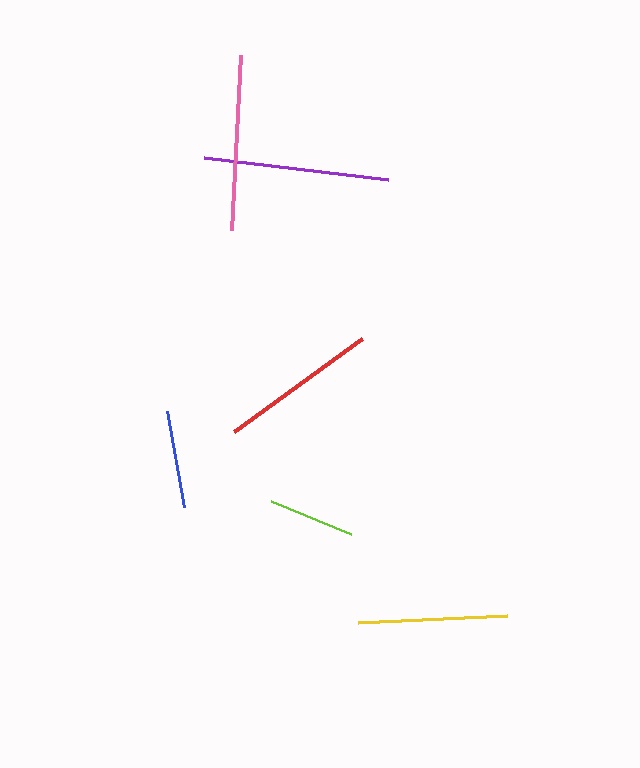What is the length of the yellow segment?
The yellow segment is approximately 149 pixels long.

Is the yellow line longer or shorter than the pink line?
The pink line is longer than the yellow line.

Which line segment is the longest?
The purple line is the longest at approximately 185 pixels.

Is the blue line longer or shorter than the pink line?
The pink line is longer than the blue line.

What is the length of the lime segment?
The lime segment is approximately 86 pixels long.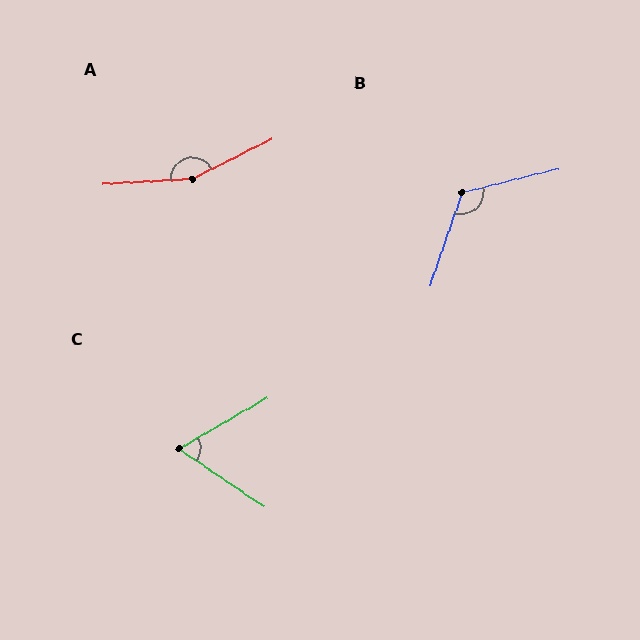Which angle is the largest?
A, at approximately 156 degrees.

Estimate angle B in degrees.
Approximately 123 degrees.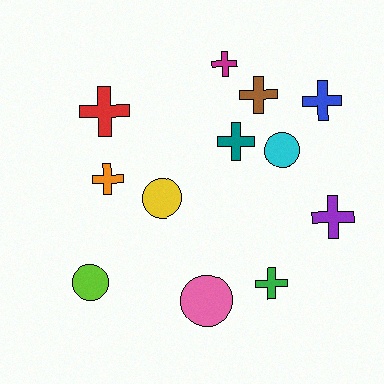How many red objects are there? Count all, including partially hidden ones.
There is 1 red object.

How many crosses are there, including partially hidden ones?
There are 8 crosses.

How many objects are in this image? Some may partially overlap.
There are 12 objects.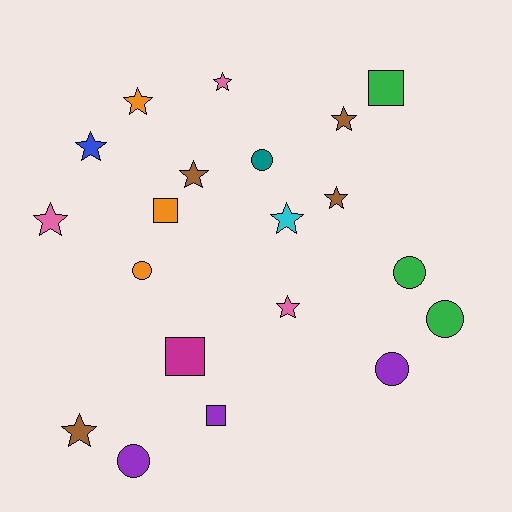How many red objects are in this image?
There are no red objects.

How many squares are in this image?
There are 4 squares.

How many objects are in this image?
There are 20 objects.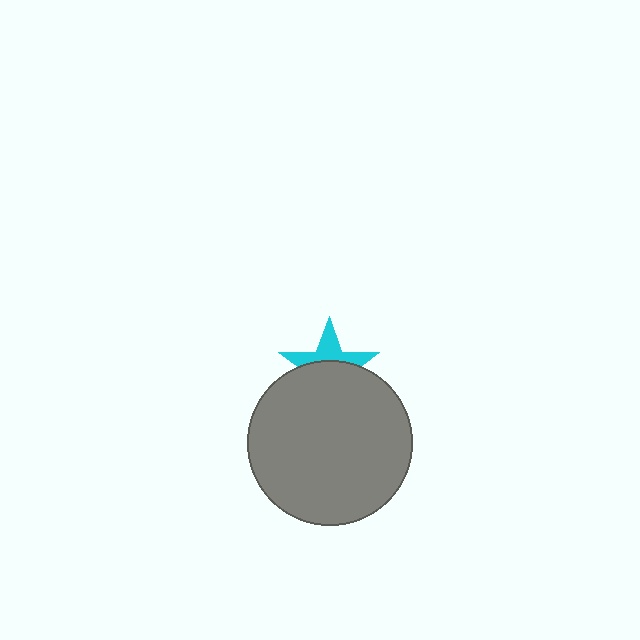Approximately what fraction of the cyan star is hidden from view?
Roughly 58% of the cyan star is hidden behind the gray circle.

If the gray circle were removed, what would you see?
You would see the complete cyan star.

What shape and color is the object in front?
The object in front is a gray circle.